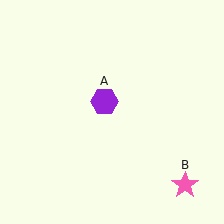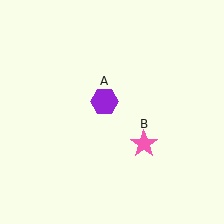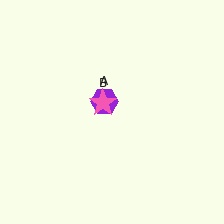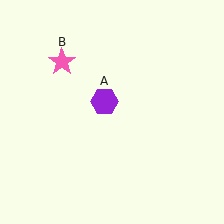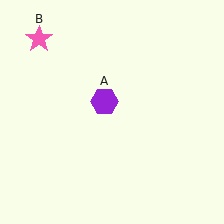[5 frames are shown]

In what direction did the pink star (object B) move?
The pink star (object B) moved up and to the left.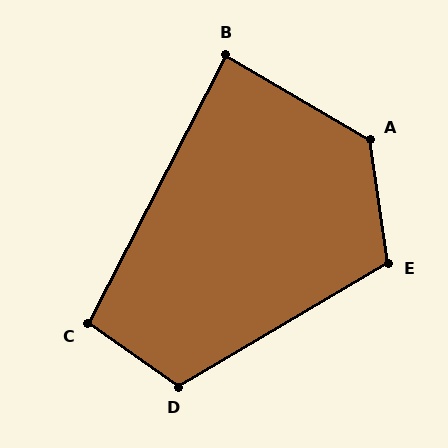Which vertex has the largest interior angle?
A, at approximately 128 degrees.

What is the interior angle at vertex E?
Approximately 112 degrees (obtuse).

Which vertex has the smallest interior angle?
B, at approximately 87 degrees.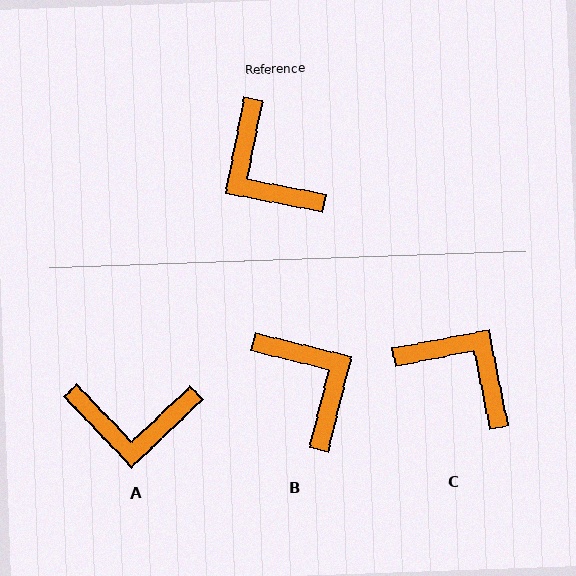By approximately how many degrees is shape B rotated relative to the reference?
Approximately 177 degrees counter-clockwise.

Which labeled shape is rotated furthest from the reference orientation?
B, about 177 degrees away.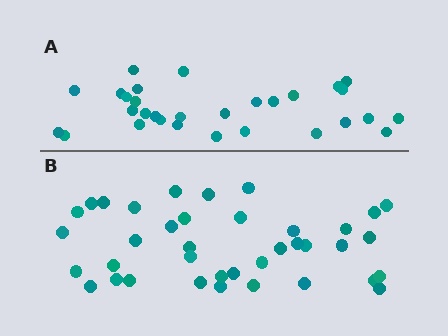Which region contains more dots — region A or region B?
Region B (the bottom region) has more dots.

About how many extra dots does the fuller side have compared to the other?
Region B has roughly 8 or so more dots than region A.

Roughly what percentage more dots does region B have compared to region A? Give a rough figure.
About 25% more.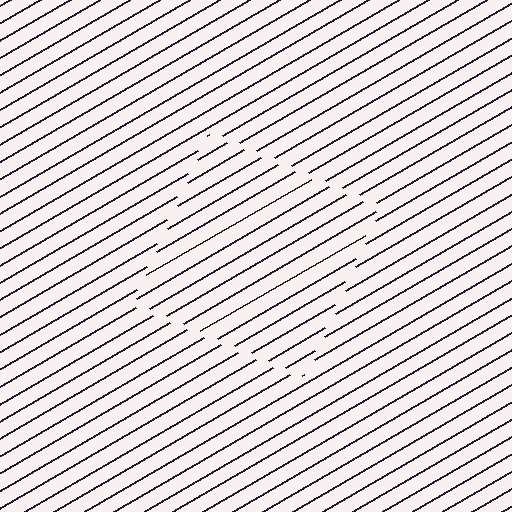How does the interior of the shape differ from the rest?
The interior of the shape contains the same grating, shifted by half a period — the contour is defined by the phase discontinuity where line-ends from the inner and outer gratings abut.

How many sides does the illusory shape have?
4 sides — the line-ends trace a square.